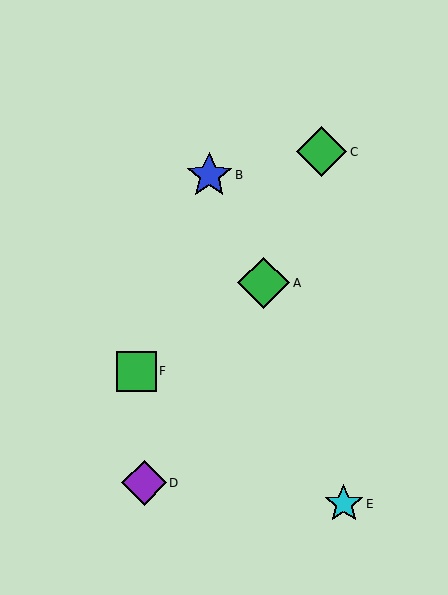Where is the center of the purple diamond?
The center of the purple diamond is at (144, 483).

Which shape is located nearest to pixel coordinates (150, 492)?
The purple diamond (labeled D) at (144, 483) is nearest to that location.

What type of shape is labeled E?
Shape E is a cyan star.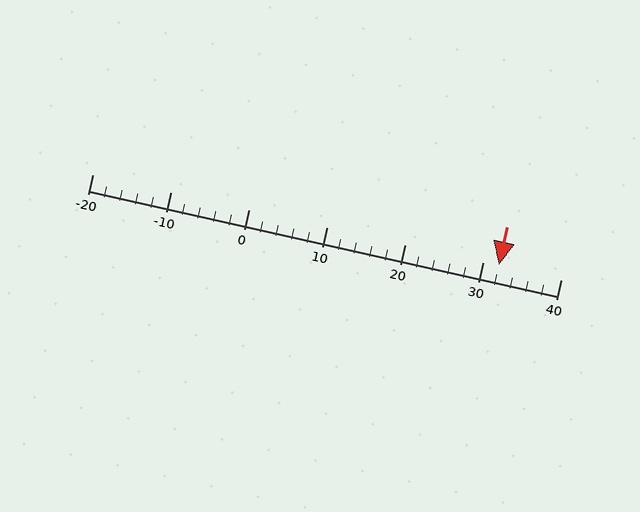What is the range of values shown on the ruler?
The ruler shows values from -20 to 40.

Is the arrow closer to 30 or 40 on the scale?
The arrow is closer to 30.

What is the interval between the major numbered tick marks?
The major tick marks are spaced 10 units apart.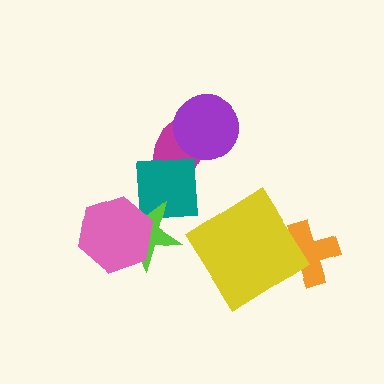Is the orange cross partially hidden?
Yes, it is partially covered by another shape.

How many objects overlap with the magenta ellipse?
2 objects overlap with the magenta ellipse.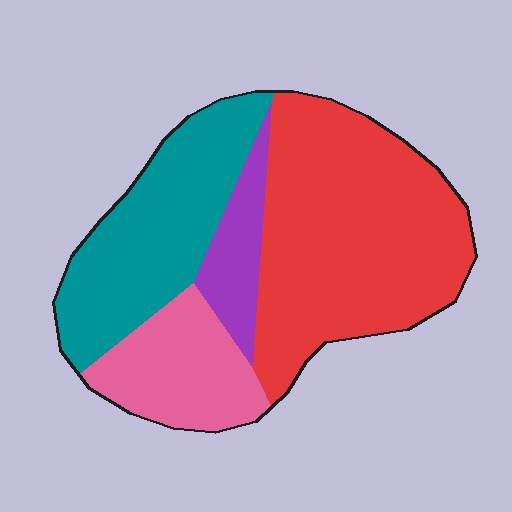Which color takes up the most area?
Red, at roughly 45%.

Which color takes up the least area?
Purple, at roughly 10%.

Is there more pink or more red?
Red.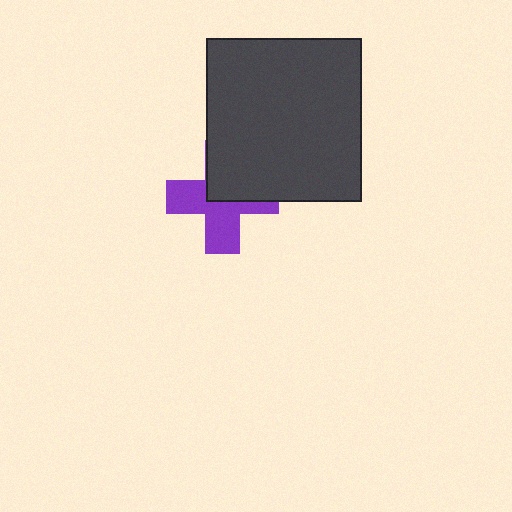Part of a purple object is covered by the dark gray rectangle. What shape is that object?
It is a cross.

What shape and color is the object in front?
The object in front is a dark gray rectangle.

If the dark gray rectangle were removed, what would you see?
You would see the complete purple cross.